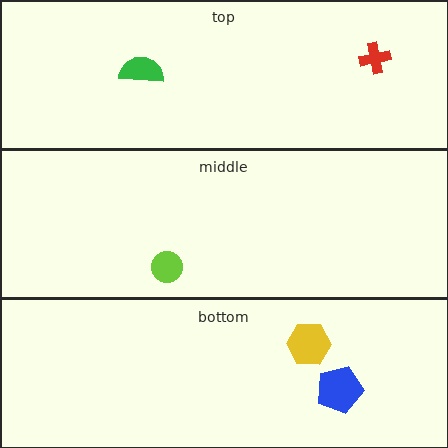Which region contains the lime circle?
The middle region.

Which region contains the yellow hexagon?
The bottom region.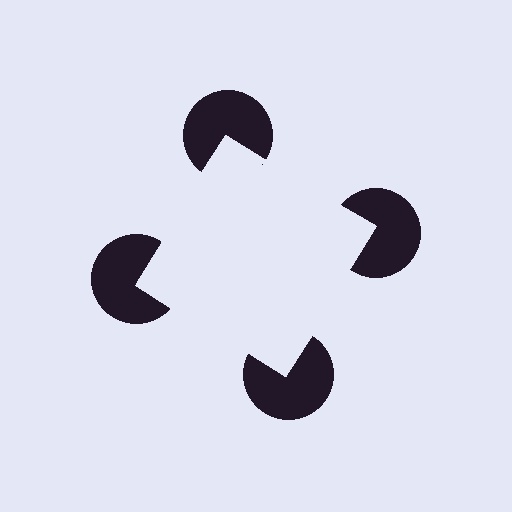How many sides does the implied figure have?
4 sides.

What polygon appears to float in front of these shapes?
An illusory square — its edges are inferred from the aligned wedge cuts in the pac-man discs, not physically drawn.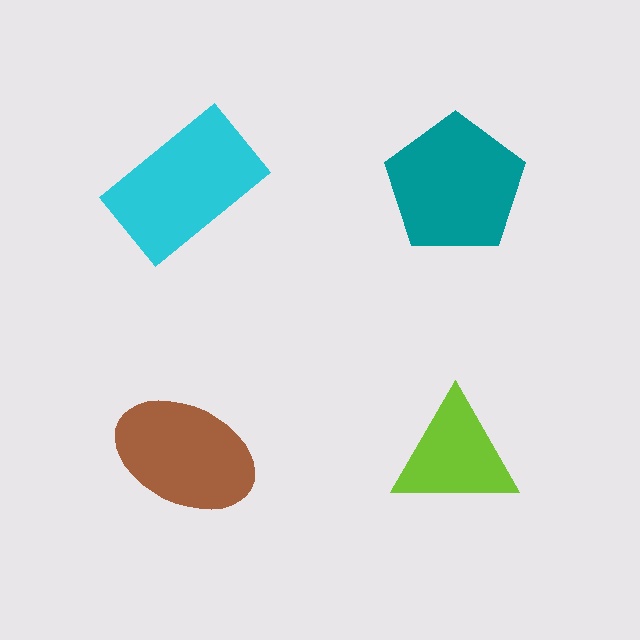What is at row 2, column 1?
A brown ellipse.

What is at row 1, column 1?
A cyan rectangle.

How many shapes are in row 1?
2 shapes.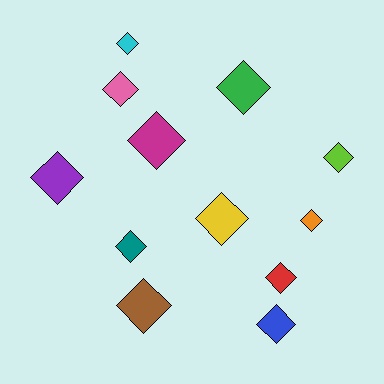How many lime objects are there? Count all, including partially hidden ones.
There is 1 lime object.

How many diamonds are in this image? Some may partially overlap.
There are 12 diamonds.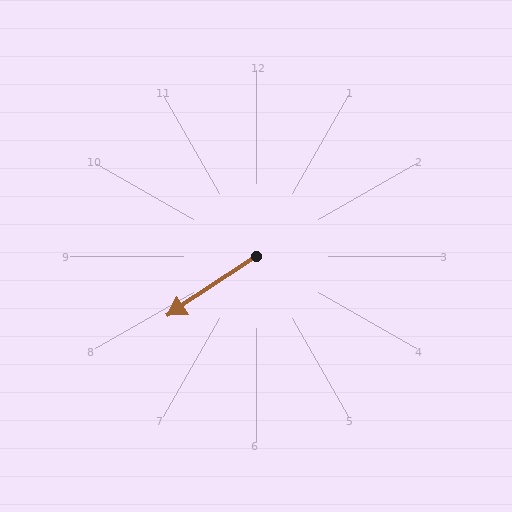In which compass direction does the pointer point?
Southwest.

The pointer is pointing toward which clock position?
Roughly 8 o'clock.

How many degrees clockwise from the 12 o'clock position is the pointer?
Approximately 236 degrees.